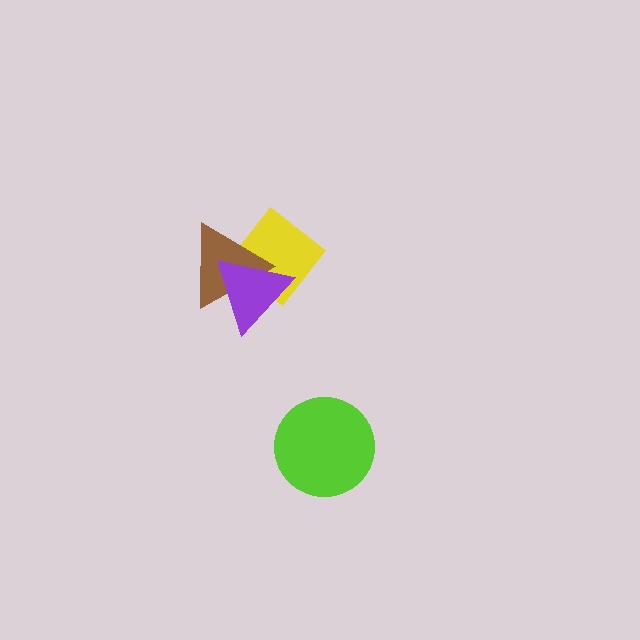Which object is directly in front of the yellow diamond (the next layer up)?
The brown triangle is directly in front of the yellow diamond.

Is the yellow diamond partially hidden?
Yes, it is partially covered by another shape.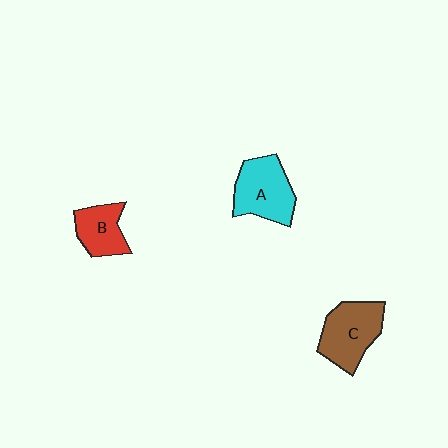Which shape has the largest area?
Shape A (cyan).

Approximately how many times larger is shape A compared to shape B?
Approximately 1.4 times.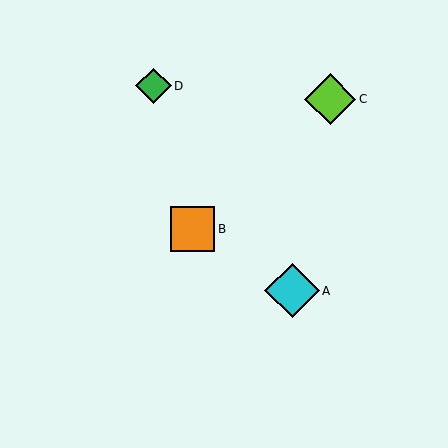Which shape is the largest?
The cyan diamond (labeled A) is the largest.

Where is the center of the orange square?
The center of the orange square is at (193, 229).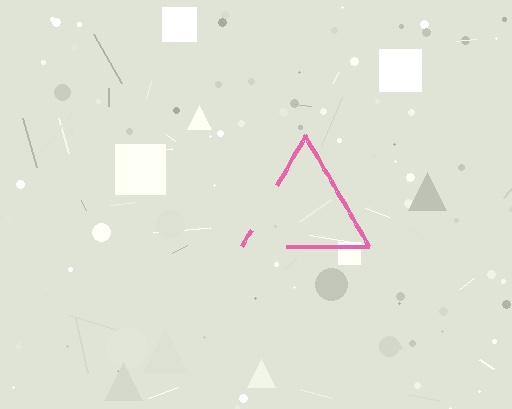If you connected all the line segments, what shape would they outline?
They would outline a triangle.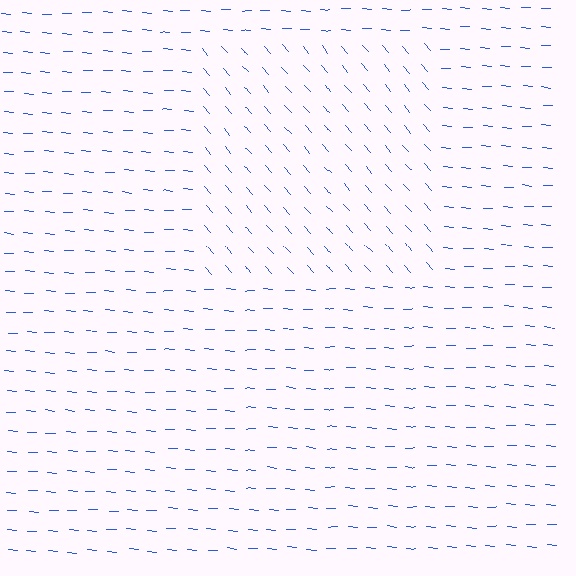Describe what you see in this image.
The image is filled with small blue line segments. A rectangle region in the image has lines oriented differently from the surrounding lines, creating a visible texture boundary.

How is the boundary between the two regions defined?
The boundary is defined purely by a change in line orientation (approximately 45 degrees difference). All lines are the same color and thickness.